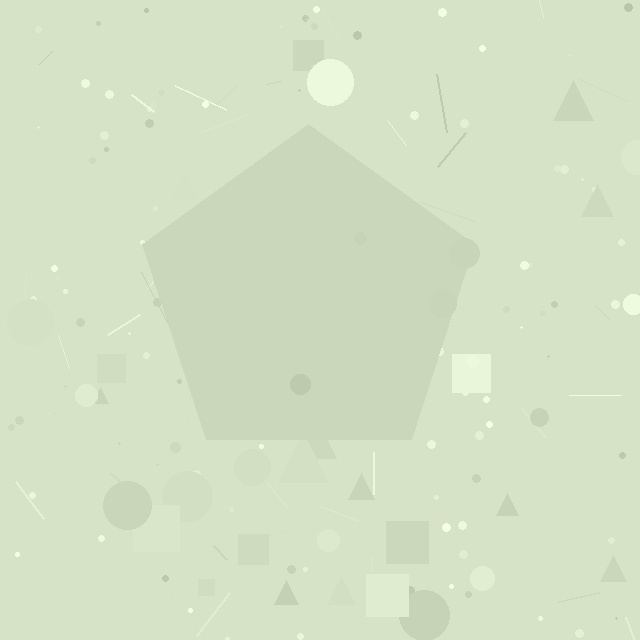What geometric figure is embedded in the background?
A pentagon is embedded in the background.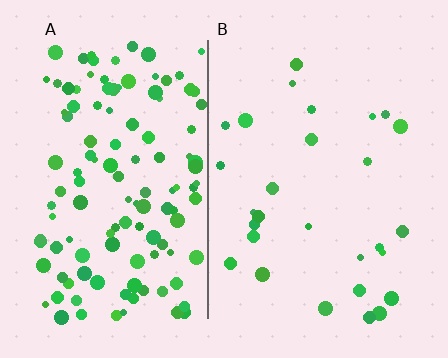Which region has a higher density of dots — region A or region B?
A (the left).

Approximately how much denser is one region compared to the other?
Approximately 4.4× — region A over region B.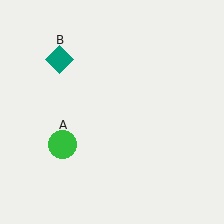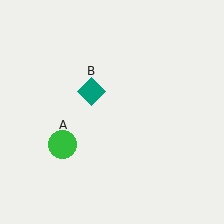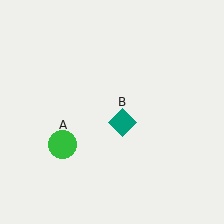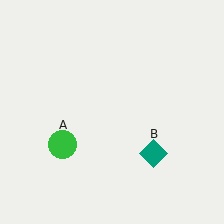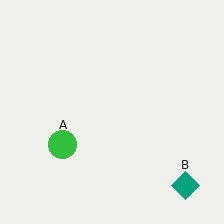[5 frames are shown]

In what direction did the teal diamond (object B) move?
The teal diamond (object B) moved down and to the right.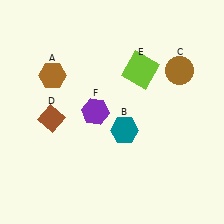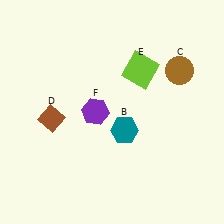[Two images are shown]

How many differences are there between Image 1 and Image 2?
There is 1 difference between the two images.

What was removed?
The brown hexagon (A) was removed in Image 2.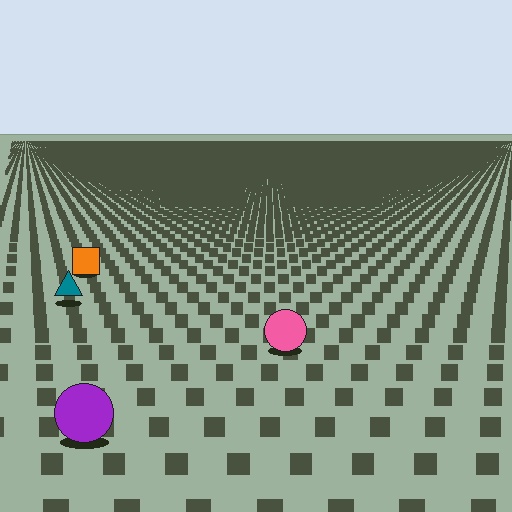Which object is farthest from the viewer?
The orange square is farthest from the viewer. It appears smaller and the ground texture around it is denser.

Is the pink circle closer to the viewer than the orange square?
Yes. The pink circle is closer — you can tell from the texture gradient: the ground texture is coarser near it.